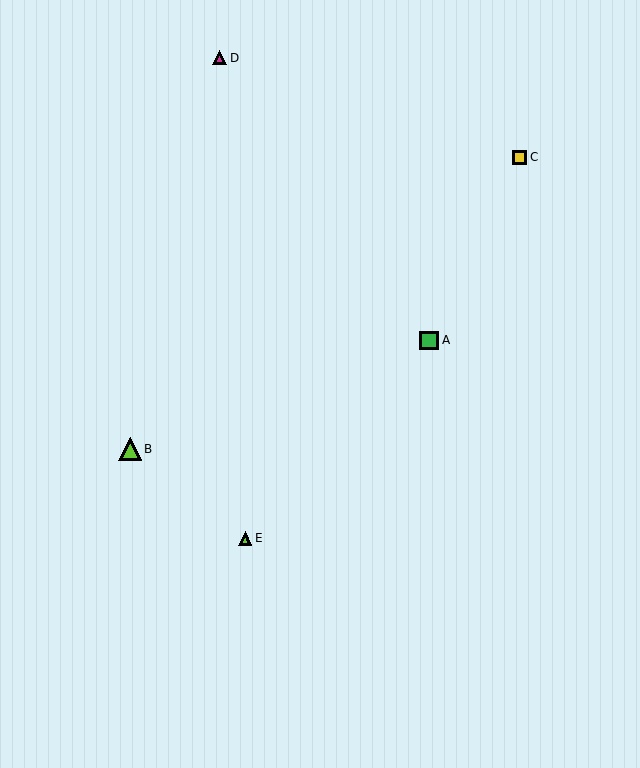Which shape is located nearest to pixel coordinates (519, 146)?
The yellow square (labeled C) at (520, 157) is nearest to that location.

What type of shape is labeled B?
Shape B is a lime triangle.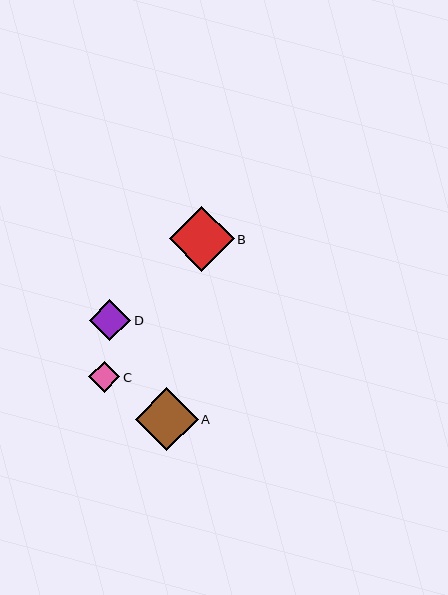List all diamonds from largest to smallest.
From largest to smallest: B, A, D, C.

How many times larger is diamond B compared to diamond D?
Diamond B is approximately 1.6 times the size of diamond D.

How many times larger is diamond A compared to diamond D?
Diamond A is approximately 1.5 times the size of diamond D.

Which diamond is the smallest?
Diamond C is the smallest with a size of approximately 31 pixels.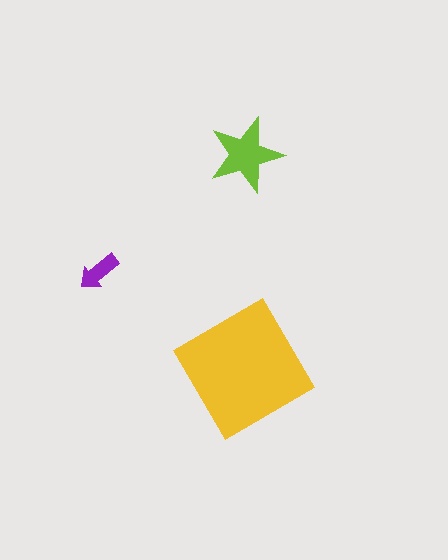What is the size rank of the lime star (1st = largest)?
2nd.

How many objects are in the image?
There are 3 objects in the image.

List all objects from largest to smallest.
The yellow diamond, the lime star, the purple arrow.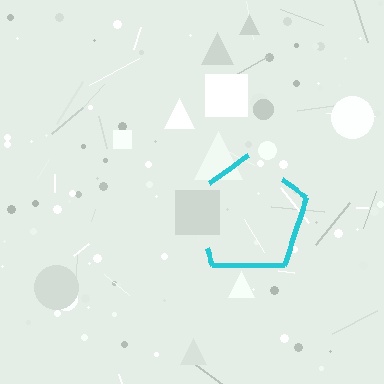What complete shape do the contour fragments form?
The contour fragments form a pentagon.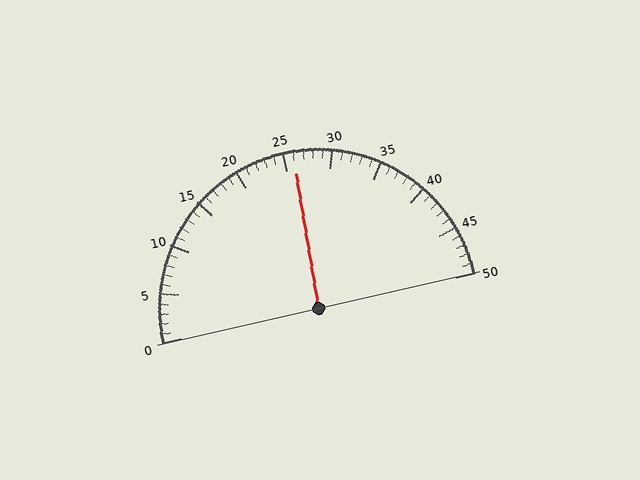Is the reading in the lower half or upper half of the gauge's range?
The reading is in the upper half of the range (0 to 50).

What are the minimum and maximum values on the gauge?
The gauge ranges from 0 to 50.